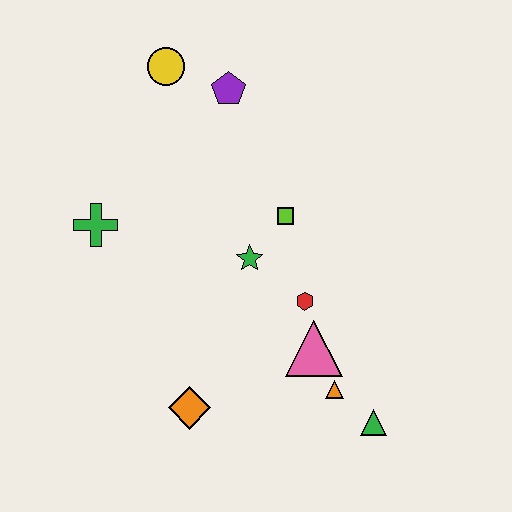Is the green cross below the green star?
No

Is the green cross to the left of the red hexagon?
Yes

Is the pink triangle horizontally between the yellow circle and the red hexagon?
No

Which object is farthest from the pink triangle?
The yellow circle is farthest from the pink triangle.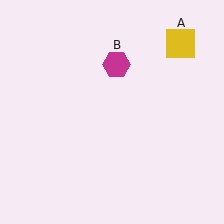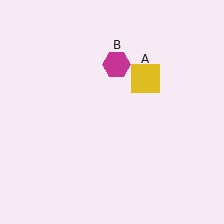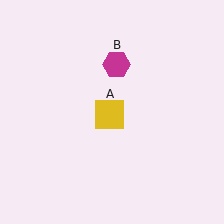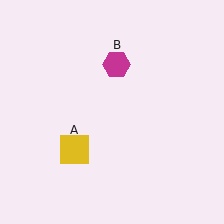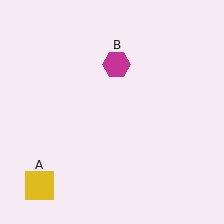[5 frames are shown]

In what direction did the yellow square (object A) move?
The yellow square (object A) moved down and to the left.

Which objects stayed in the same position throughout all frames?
Magenta hexagon (object B) remained stationary.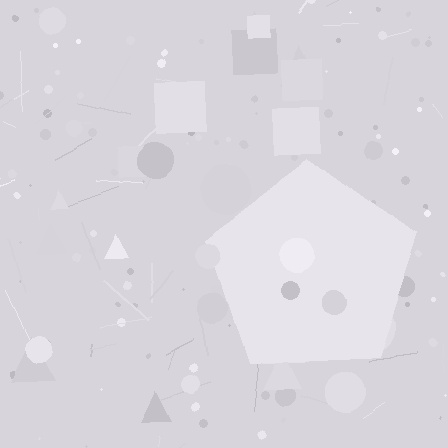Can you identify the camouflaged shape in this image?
The camouflaged shape is a pentagon.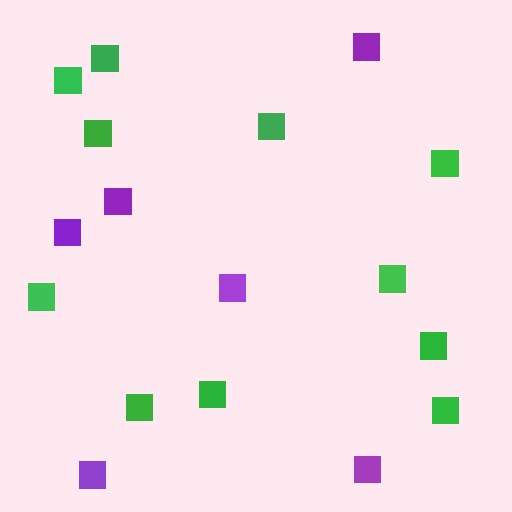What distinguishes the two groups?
There are 2 groups: one group of purple squares (6) and one group of green squares (11).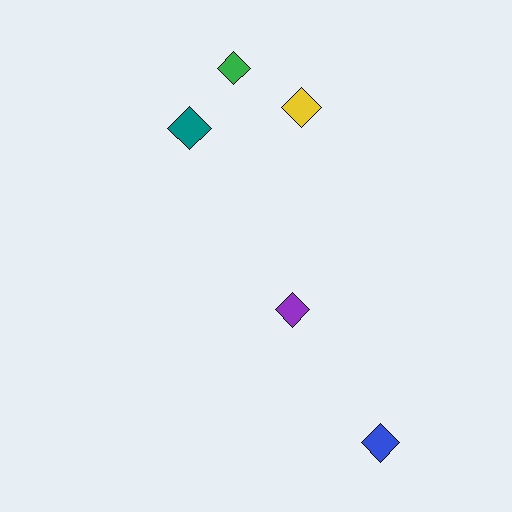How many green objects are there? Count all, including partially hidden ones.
There is 1 green object.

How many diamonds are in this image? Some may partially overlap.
There are 5 diamonds.